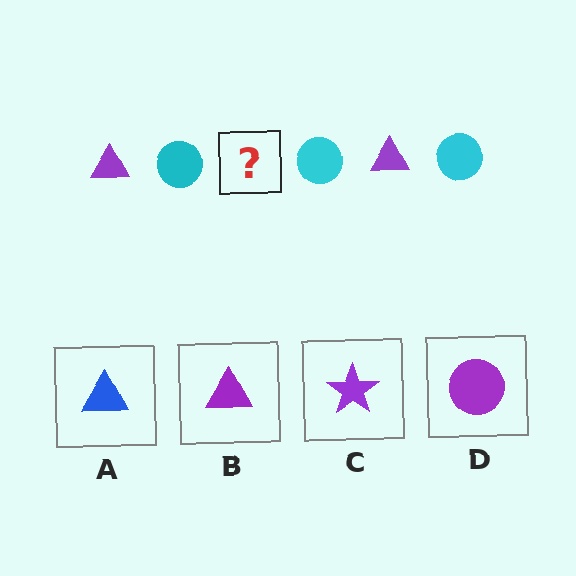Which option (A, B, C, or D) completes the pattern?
B.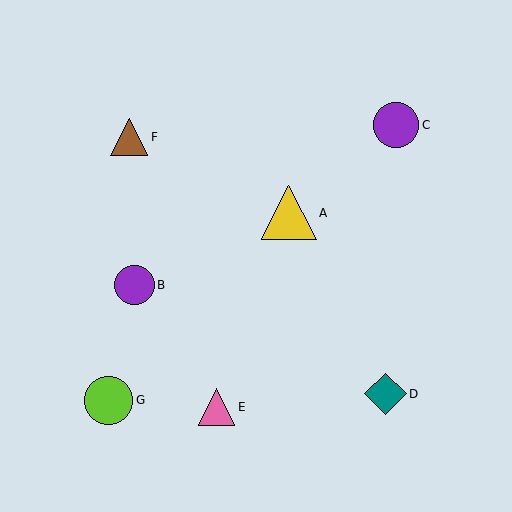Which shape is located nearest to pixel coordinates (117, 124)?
The brown triangle (labeled F) at (129, 137) is nearest to that location.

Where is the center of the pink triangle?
The center of the pink triangle is at (216, 407).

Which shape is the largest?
The yellow triangle (labeled A) is the largest.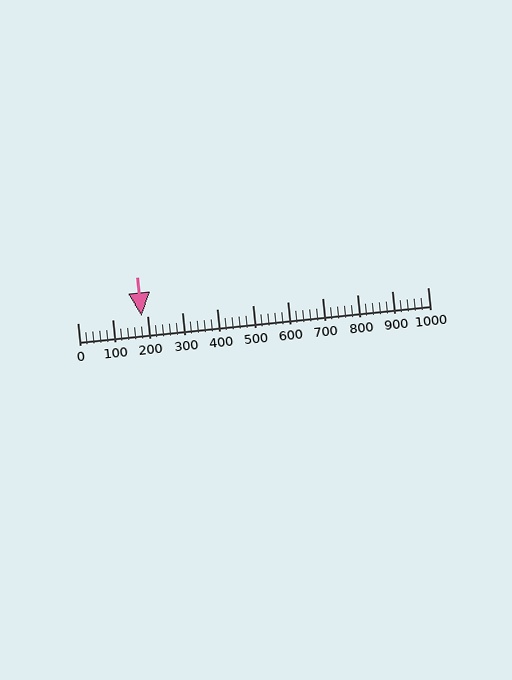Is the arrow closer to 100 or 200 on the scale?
The arrow is closer to 200.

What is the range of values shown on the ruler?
The ruler shows values from 0 to 1000.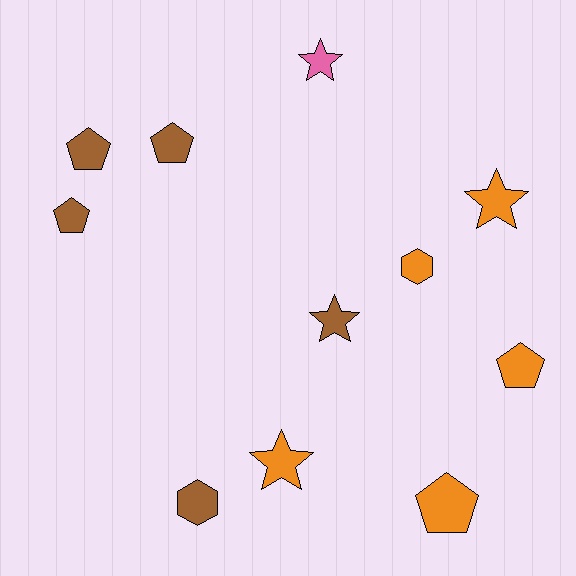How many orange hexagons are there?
There is 1 orange hexagon.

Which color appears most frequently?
Brown, with 5 objects.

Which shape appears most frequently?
Pentagon, with 5 objects.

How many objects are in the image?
There are 11 objects.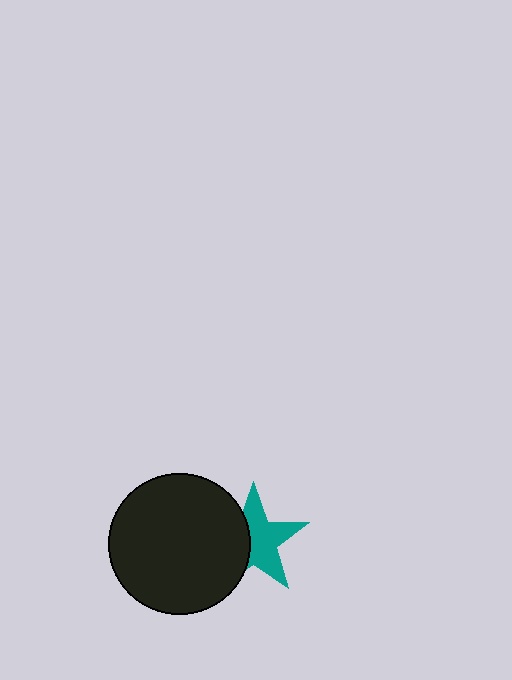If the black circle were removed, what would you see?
You would see the complete teal star.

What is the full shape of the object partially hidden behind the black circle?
The partially hidden object is a teal star.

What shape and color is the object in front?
The object in front is a black circle.